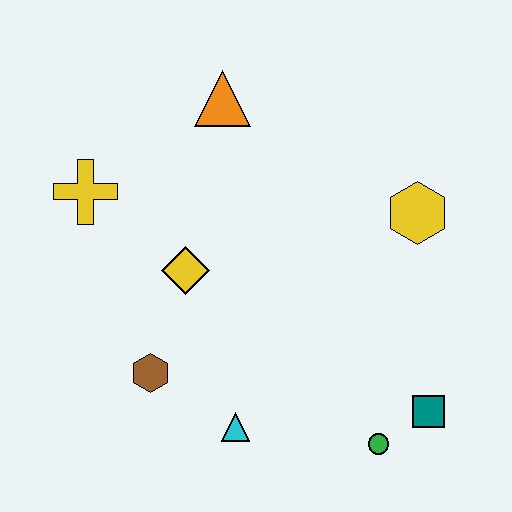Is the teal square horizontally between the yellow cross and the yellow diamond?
No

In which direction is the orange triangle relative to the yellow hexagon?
The orange triangle is to the left of the yellow hexagon.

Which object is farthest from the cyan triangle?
The orange triangle is farthest from the cyan triangle.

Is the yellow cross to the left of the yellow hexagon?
Yes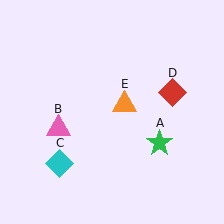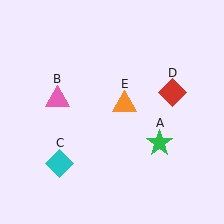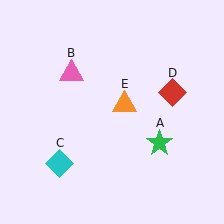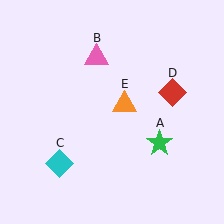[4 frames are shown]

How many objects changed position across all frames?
1 object changed position: pink triangle (object B).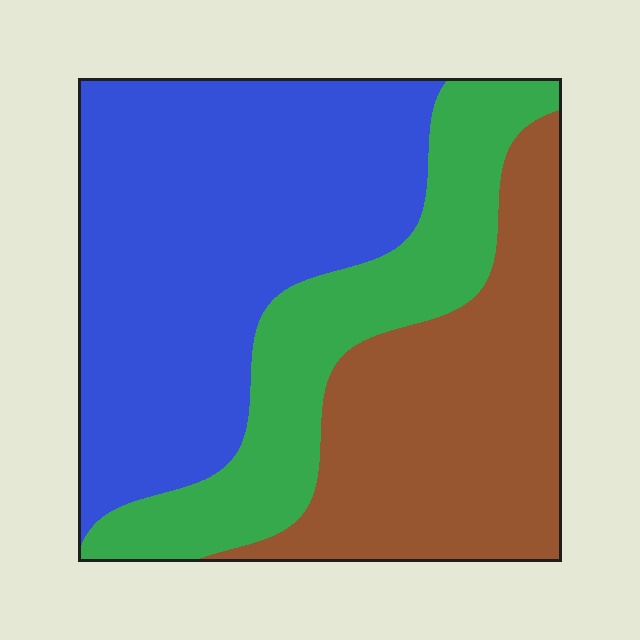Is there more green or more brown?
Brown.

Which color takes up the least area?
Green, at roughly 25%.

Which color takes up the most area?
Blue, at roughly 45%.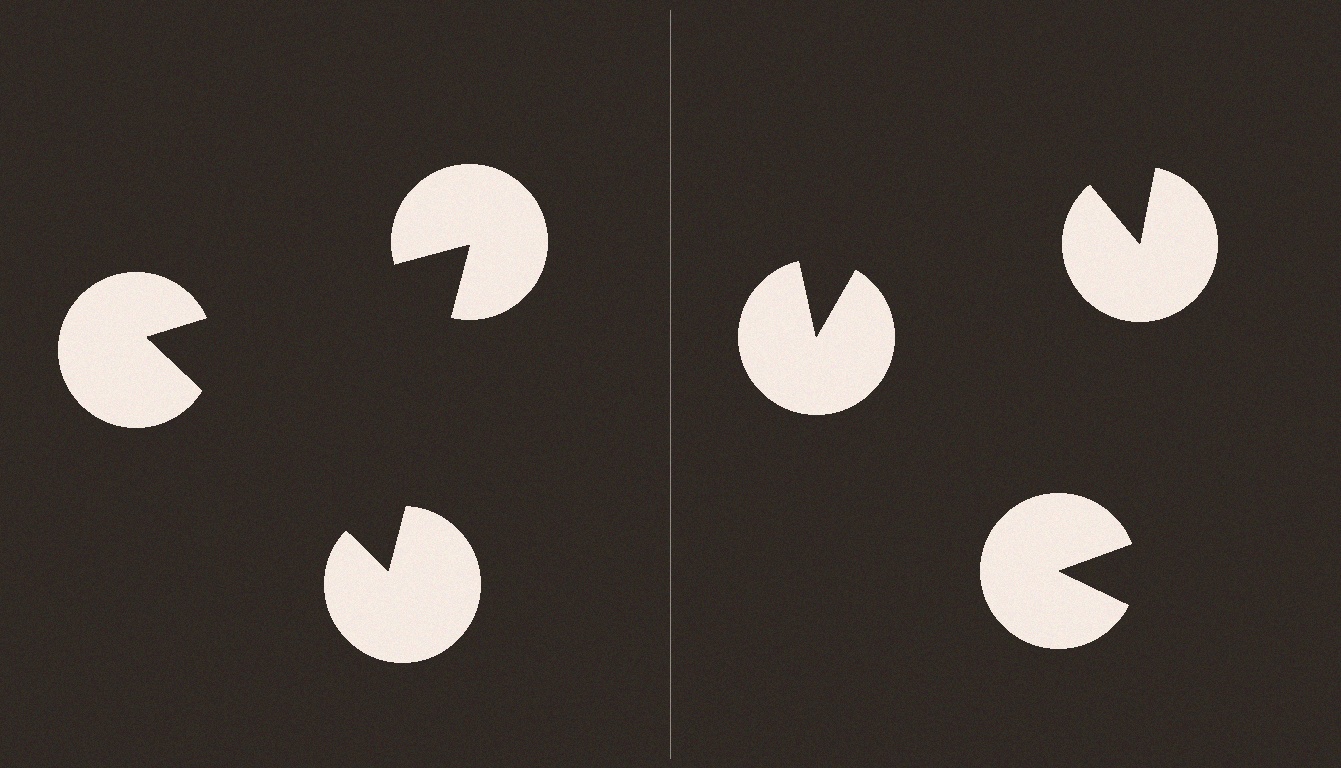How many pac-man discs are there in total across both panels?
6 — 3 on each side.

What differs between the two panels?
The pac-man discs are positioned identically on both sides; only the wedge orientations differ. On the left they align to a triangle; on the right they are misaligned.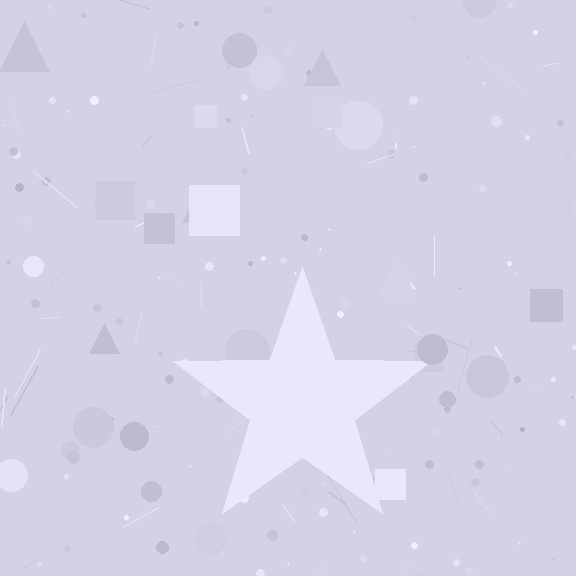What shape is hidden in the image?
A star is hidden in the image.